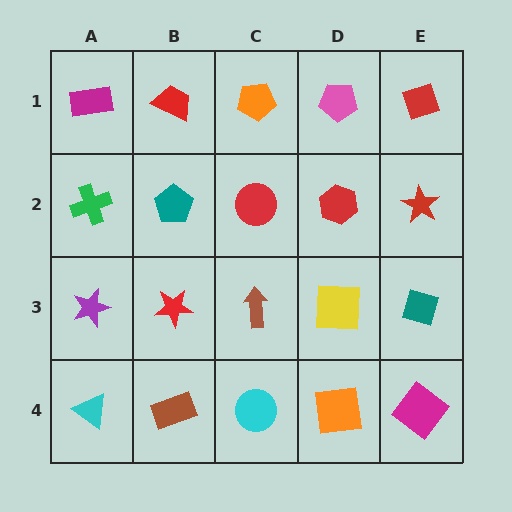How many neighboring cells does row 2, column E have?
3.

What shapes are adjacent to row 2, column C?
An orange pentagon (row 1, column C), a brown arrow (row 3, column C), a teal pentagon (row 2, column B), a red hexagon (row 2, column D).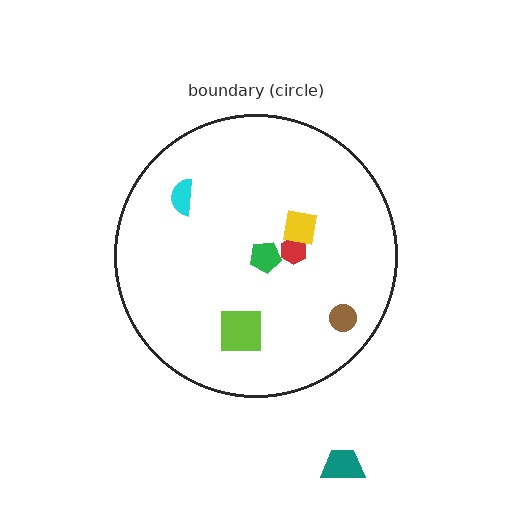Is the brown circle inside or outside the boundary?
Inside.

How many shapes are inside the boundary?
6 inside, 1 outside.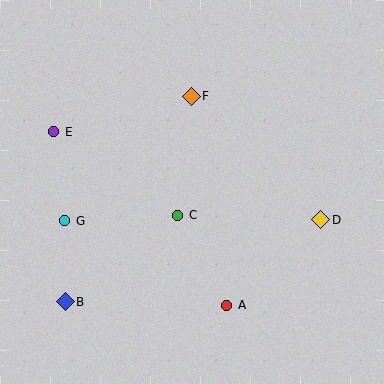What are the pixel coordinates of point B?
Point B is at (65, 302).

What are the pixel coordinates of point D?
Point D is at (321, 220).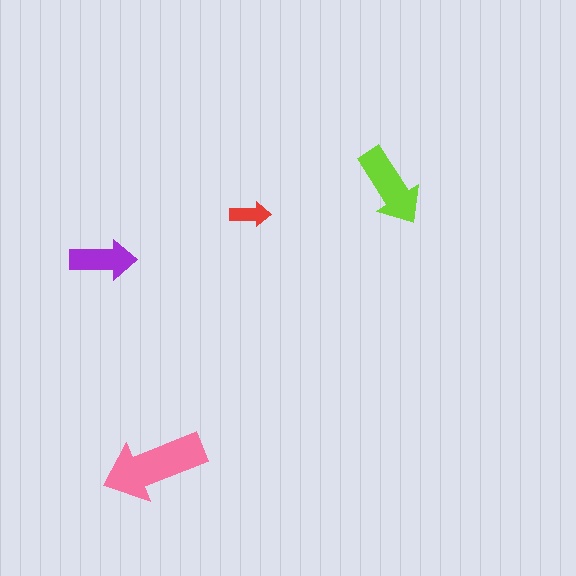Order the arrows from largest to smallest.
the pink one, the lime one, the purple one, the red one.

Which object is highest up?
The lime arrow is topmost.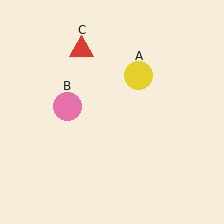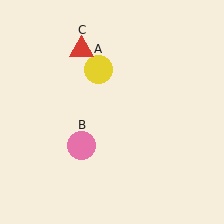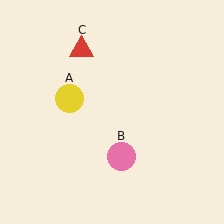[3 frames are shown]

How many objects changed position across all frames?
2 objects changed position: yellow circle (object A), pink circle (object B).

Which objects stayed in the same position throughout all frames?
Red triangle (object C) remained stationary.